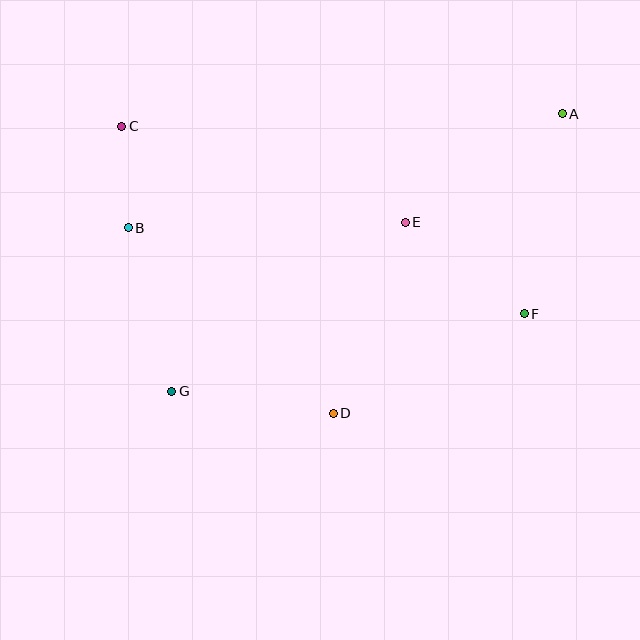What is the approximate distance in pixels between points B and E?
The distance between B and E is approximately 277 pixels.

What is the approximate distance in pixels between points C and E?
The distance between C and E is approximately 299 pixels.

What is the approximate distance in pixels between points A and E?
The distance between A and E is approximately 190 pixels.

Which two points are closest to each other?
Points B and C are closest to each other.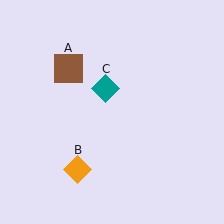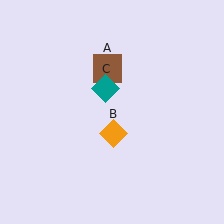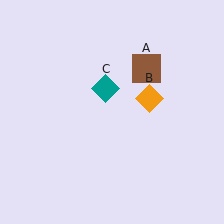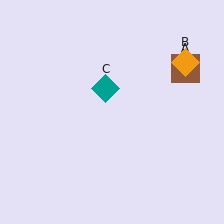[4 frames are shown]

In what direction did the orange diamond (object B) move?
The orange diamond (object B) moved up and to the right.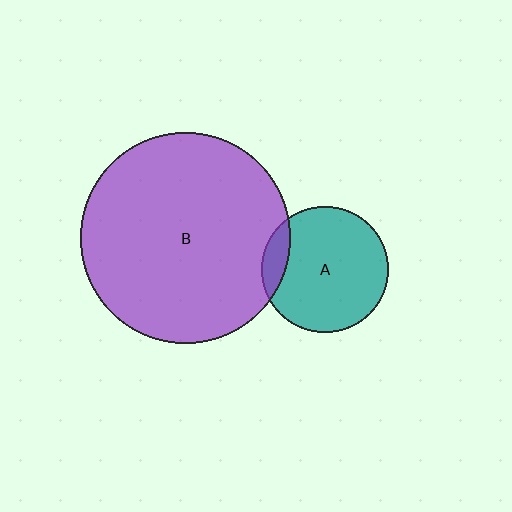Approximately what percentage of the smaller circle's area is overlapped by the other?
Approximately 10%.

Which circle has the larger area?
Circle B (purple).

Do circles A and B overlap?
Yes.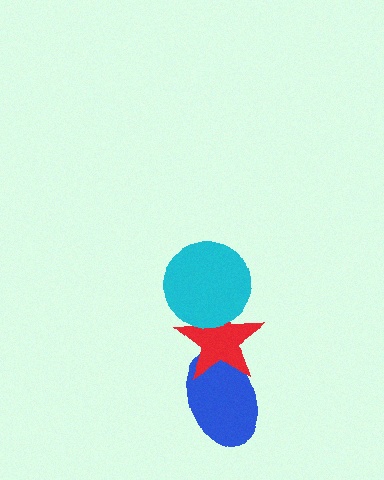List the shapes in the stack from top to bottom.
From top to bottom: the cyan circle, the red star, the blue ellipse.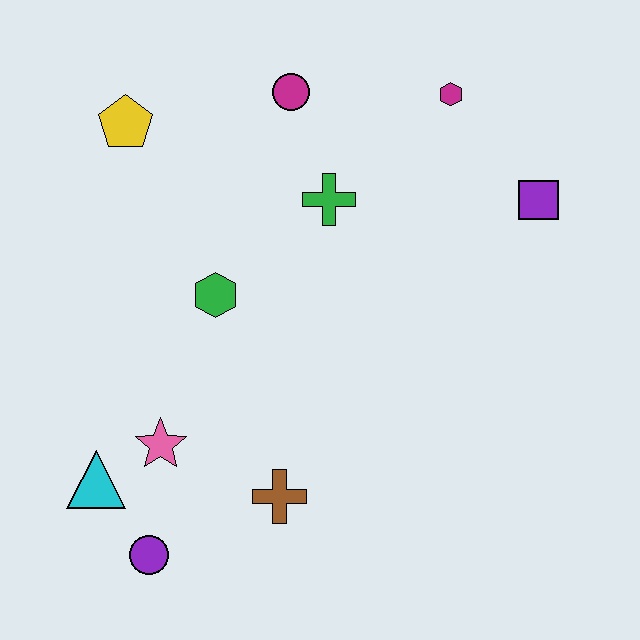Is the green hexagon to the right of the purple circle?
Yes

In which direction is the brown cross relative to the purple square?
The brown cross is below the purple square.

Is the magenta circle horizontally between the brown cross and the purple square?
Yes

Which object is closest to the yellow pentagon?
The magenta circle is closest to the yellow pentagon.